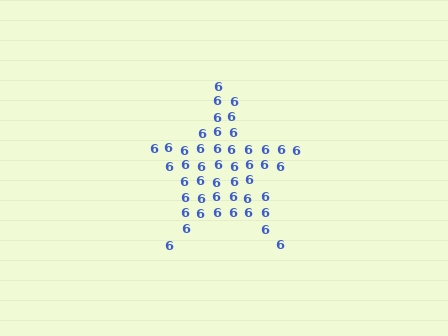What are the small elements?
The small elements are digit 6's.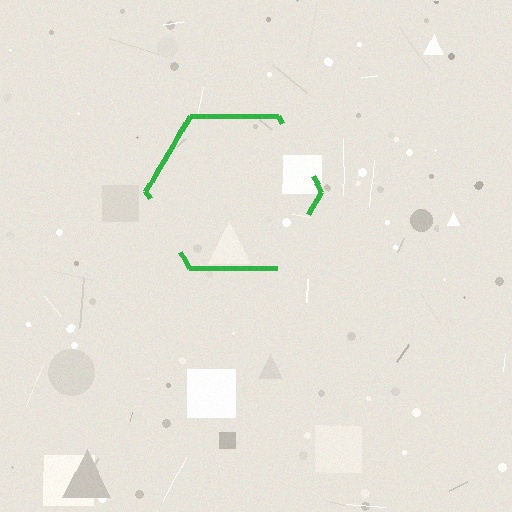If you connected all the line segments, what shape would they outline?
They would outline a hexagon.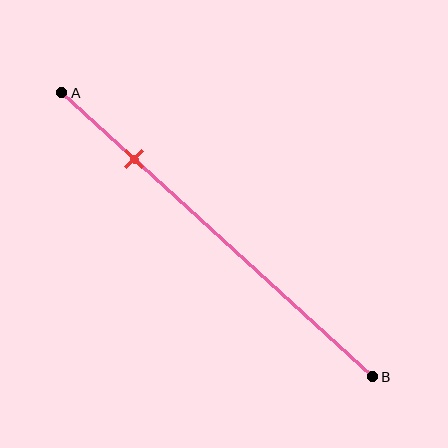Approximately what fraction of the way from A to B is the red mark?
The red mark is approximately 25% of the way from A to B.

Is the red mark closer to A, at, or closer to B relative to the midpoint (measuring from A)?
The red mark is closer to point A than the midpoint of segment AB.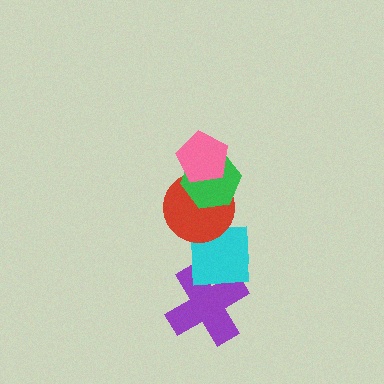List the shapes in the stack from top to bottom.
From top to bottom: the pink pentagon, the green hexagon, the red circle, the cyan square, the purple cross.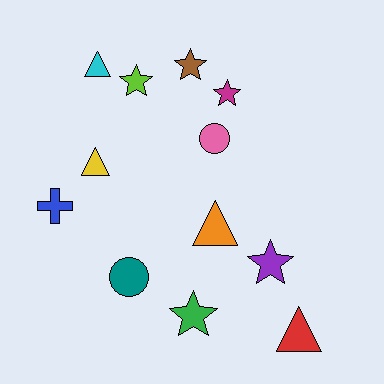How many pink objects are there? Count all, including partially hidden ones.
There is 1 pink object.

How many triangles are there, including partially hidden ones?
There are 4 triangles.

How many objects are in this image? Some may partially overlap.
There are 12 objects.